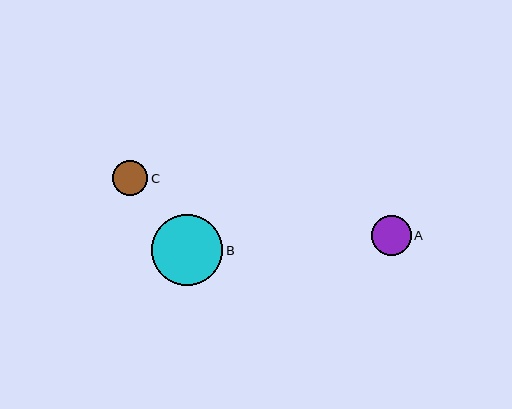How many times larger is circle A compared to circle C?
Circle A is approximately 1.2 times the size of circle C.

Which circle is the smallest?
Circle C is the smallest with a size of approximately 35 pixels.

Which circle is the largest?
Circle B is the largest with a size of approximately 71 pixels.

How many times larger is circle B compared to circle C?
Circle B is approximately 2.0 times the size of circle C.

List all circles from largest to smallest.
From largest to smallest: B, A, C.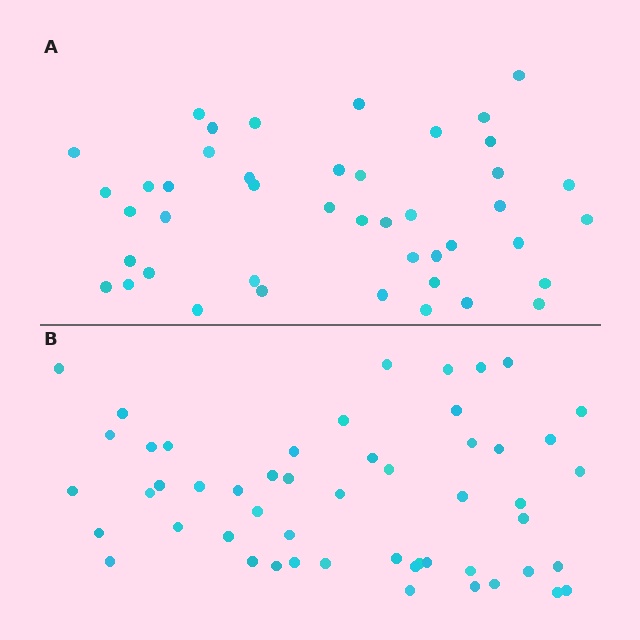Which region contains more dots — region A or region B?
Region B (the bottom region) has more dots.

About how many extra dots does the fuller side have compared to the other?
Region B has roughly 8 or so more dots than region A.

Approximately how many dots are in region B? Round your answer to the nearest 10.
About 50 dots. (The exact count is 52, which rounds to 50.)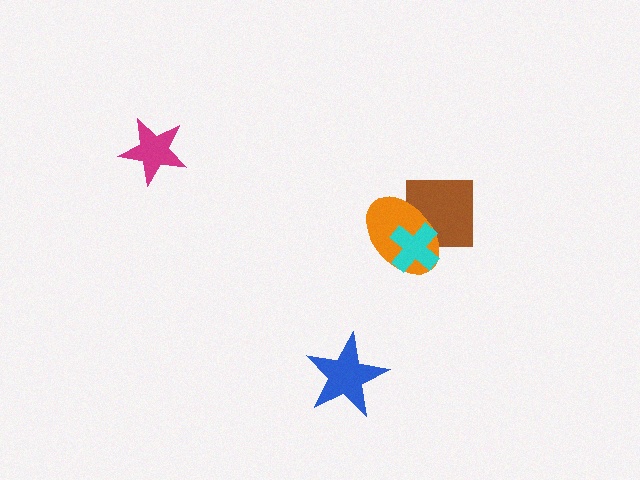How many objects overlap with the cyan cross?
2 objects overlap with the cyan cross.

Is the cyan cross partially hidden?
No, no other shape covers it.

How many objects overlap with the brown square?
2 objects overlap with the brown square.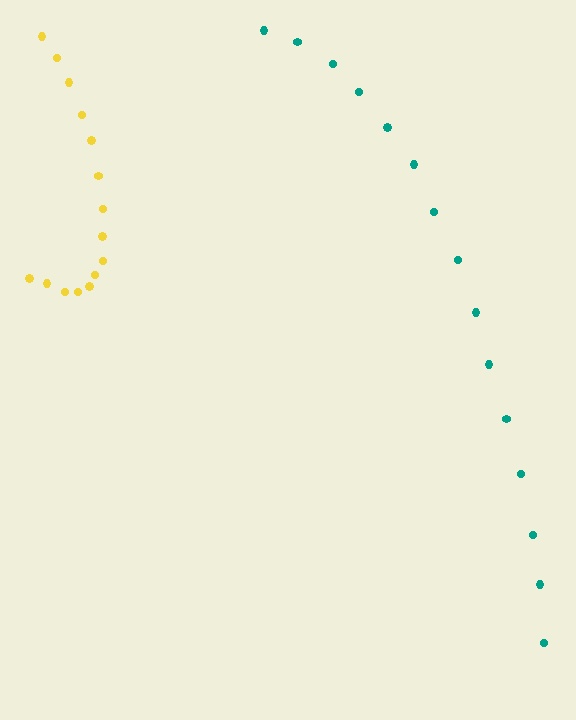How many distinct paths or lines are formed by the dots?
There are 2 distinct paths.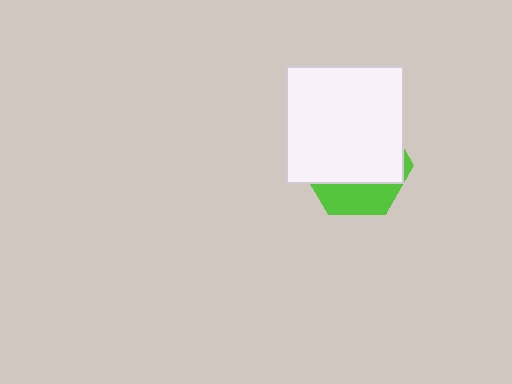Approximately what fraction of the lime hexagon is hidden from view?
Roughly 70% of the lime hexagon is hidden behind the white square.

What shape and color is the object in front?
The object in front is a white square.